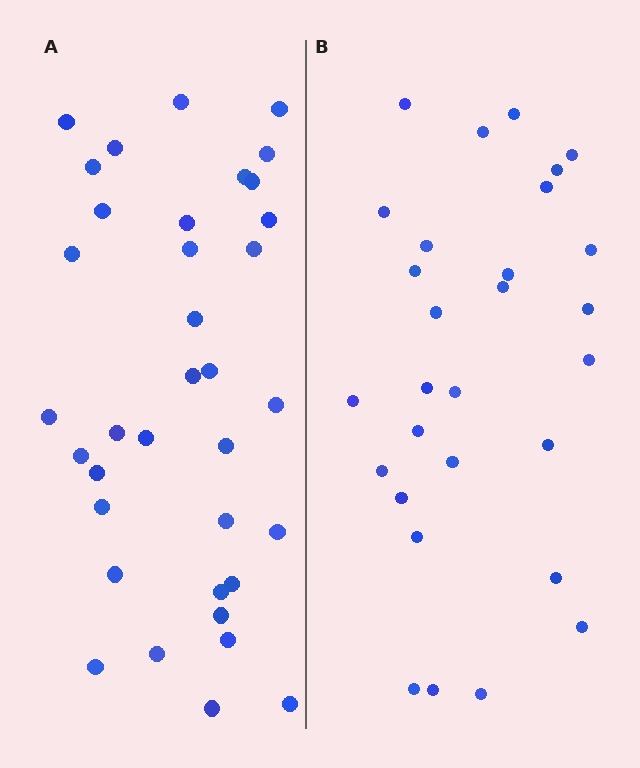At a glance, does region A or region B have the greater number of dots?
Region A (the left region) has more dots.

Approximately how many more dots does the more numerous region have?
Region A has roughly 8 or so more dots than region B.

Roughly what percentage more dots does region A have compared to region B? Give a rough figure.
About 25% more.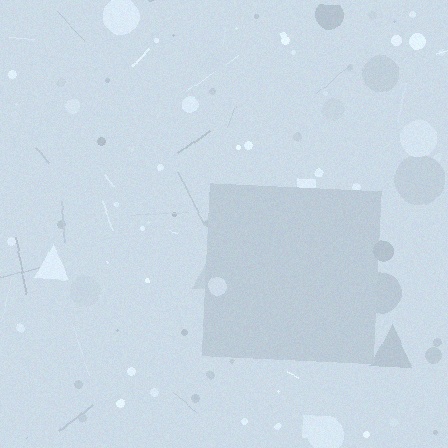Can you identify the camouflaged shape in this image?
The camouflaged shape is a square.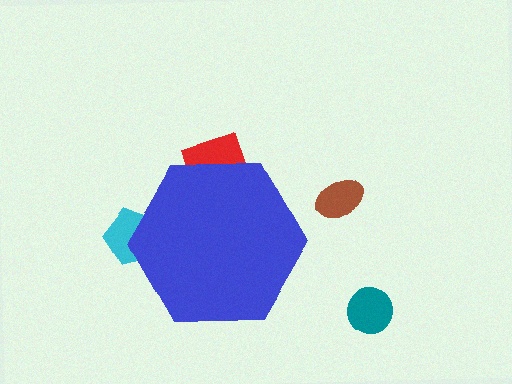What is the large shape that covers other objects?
A blue hexagon.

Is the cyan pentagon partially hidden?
Yes, the cyan pentagon is partially hidden behind the blue hexagon.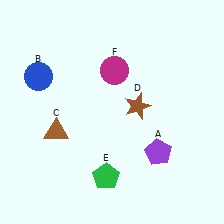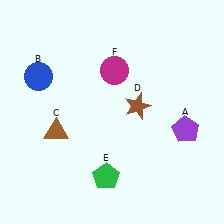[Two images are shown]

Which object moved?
The purple pentagon (A) moved right.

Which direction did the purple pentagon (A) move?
The purple pentagon (A) moved right.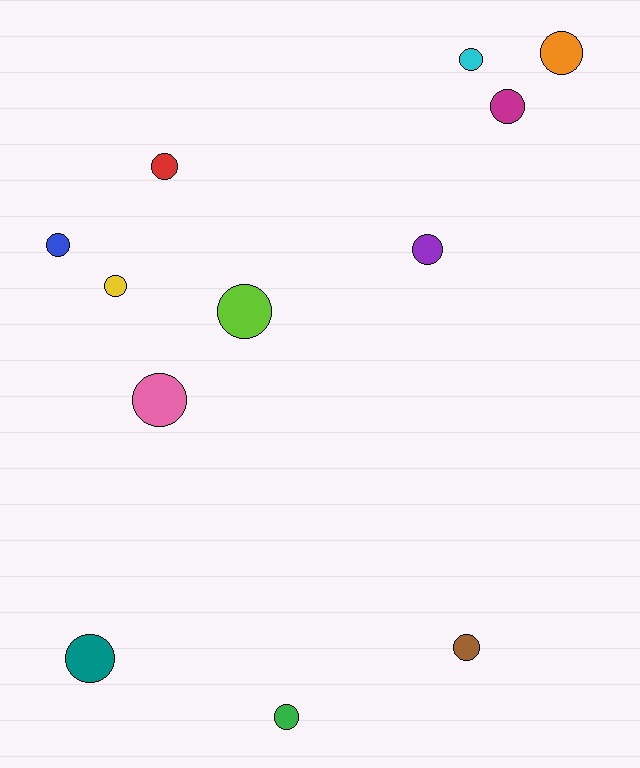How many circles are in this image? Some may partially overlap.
There are 12 circles.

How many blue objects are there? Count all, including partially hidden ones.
There is 1 blue object.